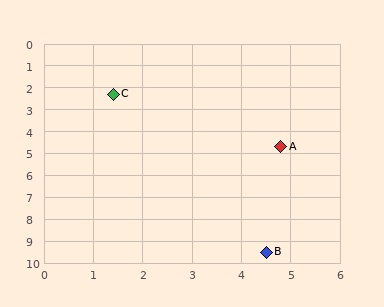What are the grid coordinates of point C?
Point C is at approximately (1.4, 2.3).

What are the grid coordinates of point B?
Point B is at approximately (4.5, 9.5).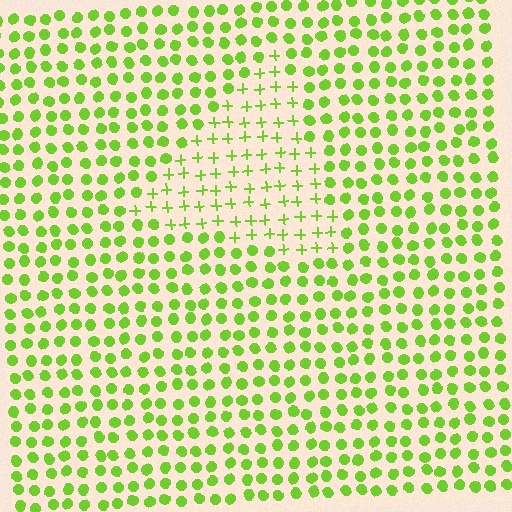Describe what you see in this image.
The image is filled with small lime elements arranged in a uniform grid. A triangle-shaped region contains plus signs, while the surrounding area contains circles. The boundary is defined purely by the change in element shape.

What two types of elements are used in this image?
The image uses plus signs inside the triangle region and circles outside it.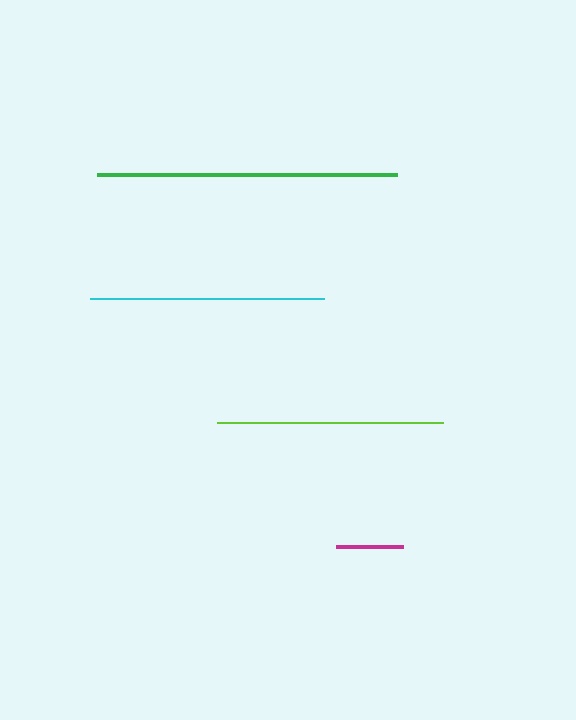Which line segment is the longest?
The green line is the longest at approximately 300 pixels.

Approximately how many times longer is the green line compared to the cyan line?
The green line is approximately 1.3 times the length of the cyan line.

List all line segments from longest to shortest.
From longest to shortest: green, cyan, lime, magenta.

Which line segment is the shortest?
The magenta line is the shortest at approximately 67 pixels.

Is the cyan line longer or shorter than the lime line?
The cyan line is longer than the lime line.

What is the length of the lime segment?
The lime segment is approximately 225 pixels long.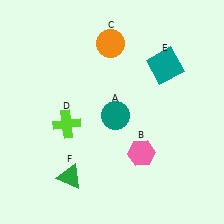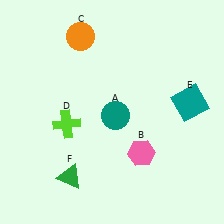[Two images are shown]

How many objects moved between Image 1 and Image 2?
2 objects moved between the two images.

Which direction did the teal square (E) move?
The teal square (E) moved down.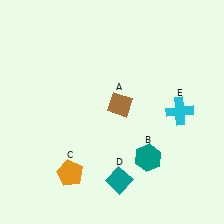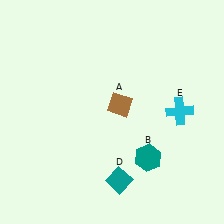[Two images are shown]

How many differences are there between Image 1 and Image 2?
There is 1 difference between the two images.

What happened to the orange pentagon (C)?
The orange pentagon (C) was removed in Image 2. It was in the bottom-left area of Image 1.